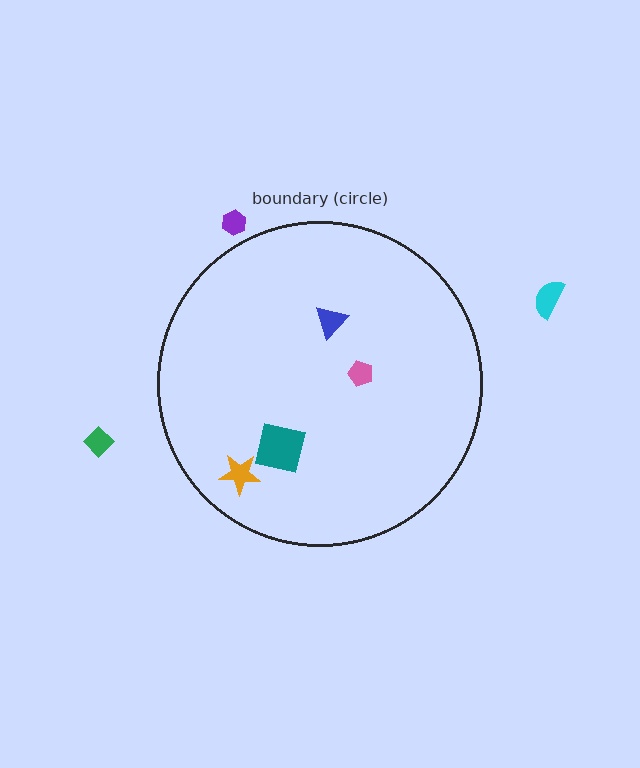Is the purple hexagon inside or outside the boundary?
Outside.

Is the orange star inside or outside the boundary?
Inside.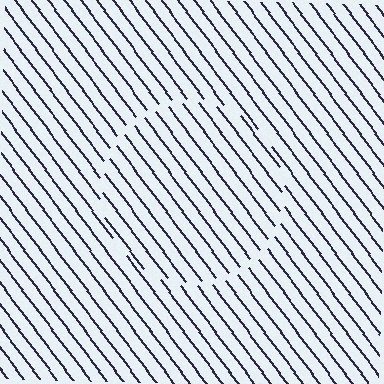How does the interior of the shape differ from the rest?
The interior of the shape contains the same grating, shifted by half a period — the contour is defined by the phase discontinuity where line-ends from the inner and outer gratings abut.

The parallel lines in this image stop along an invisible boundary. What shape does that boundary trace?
An illusory circle. The interior of the shape contains the same grating, shifted by half a period — the contour is defined by the phase discontinuity where line-ends from the inner and outer gratings abut.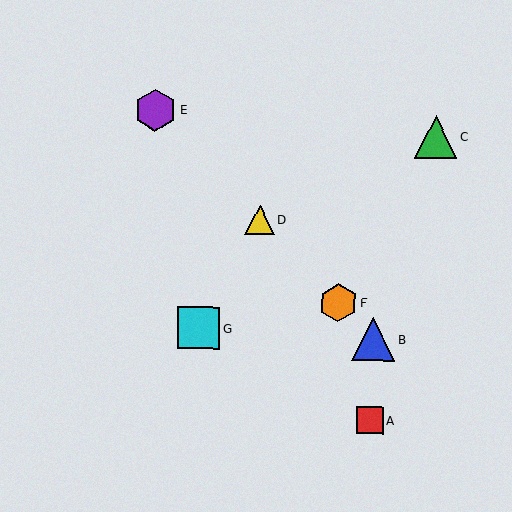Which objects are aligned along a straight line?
Objects B, D, E, F are aligned along a straight line.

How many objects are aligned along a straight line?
4 objects (B, D, E, F) are aligned along a straight line.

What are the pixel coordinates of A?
Object A is at (370, 421).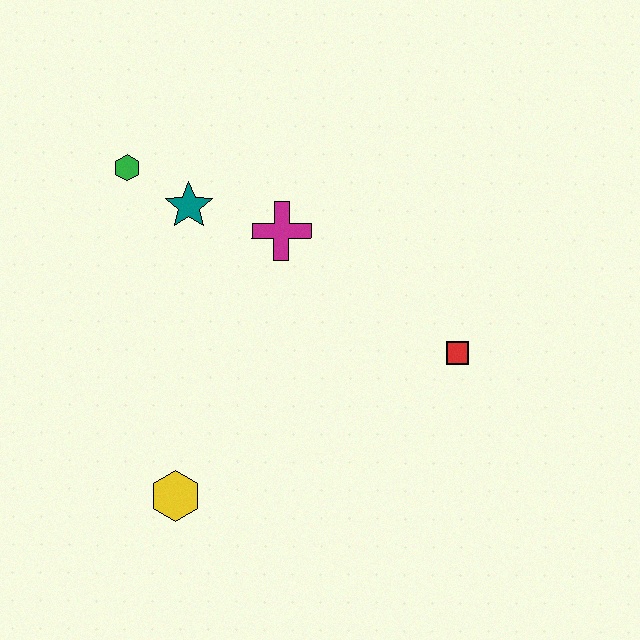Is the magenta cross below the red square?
No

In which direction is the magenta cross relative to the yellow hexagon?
The magenta cross is above the yellow hexagon.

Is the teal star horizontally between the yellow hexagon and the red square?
Yes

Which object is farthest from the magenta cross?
The yellow hexagon is farthest from the magenta cross.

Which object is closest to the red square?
The magenta cross is closest to the red square.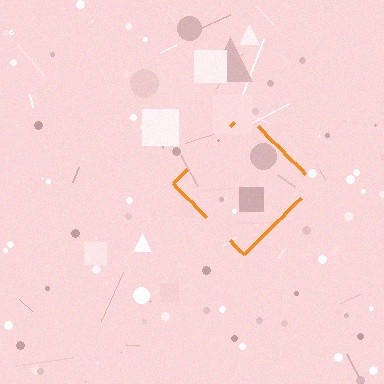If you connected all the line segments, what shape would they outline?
They would outline a diamond.